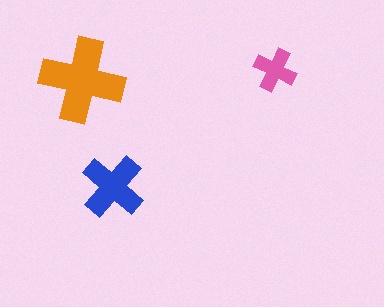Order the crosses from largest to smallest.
the orange one, the blue one, the pink one.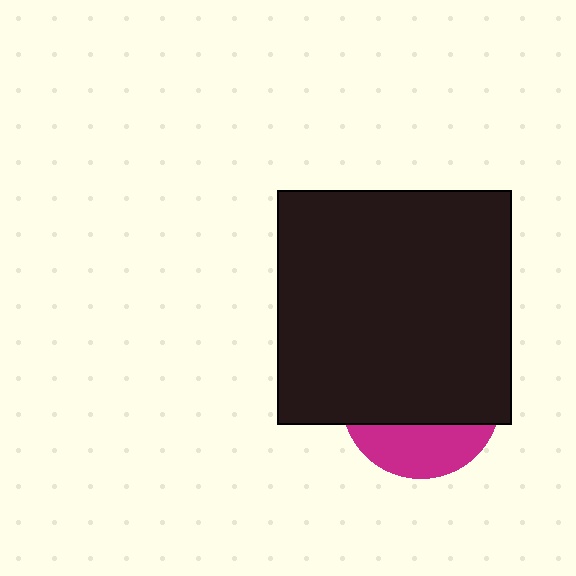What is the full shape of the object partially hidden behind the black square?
The partially hidden object is a magenta circle.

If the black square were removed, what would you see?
You would see the complete magenta circle.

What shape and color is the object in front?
The object in front is a black square.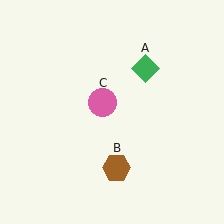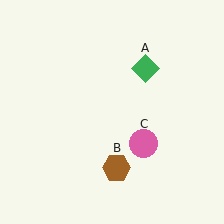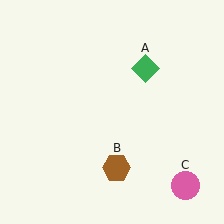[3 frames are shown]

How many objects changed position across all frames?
1 object changed position: pink circle (object C).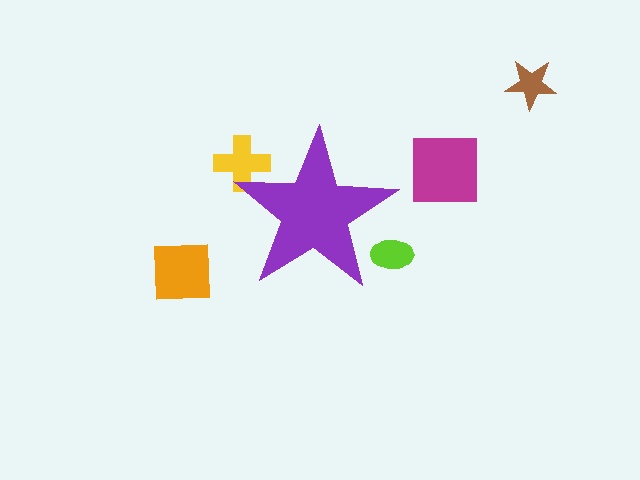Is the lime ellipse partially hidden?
Yes, the lime ellipse is partially hidden behind the purple star.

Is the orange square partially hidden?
No, the orange square is fully visible.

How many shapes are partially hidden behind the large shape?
2 shapes are partially hidden.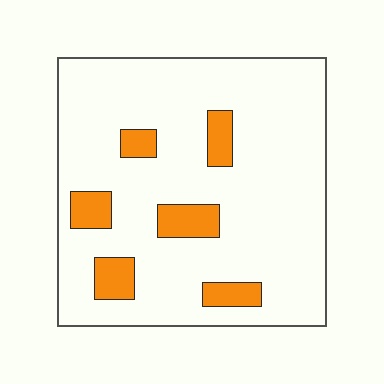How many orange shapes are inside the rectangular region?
6.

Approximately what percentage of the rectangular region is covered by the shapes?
Approximately 15%.